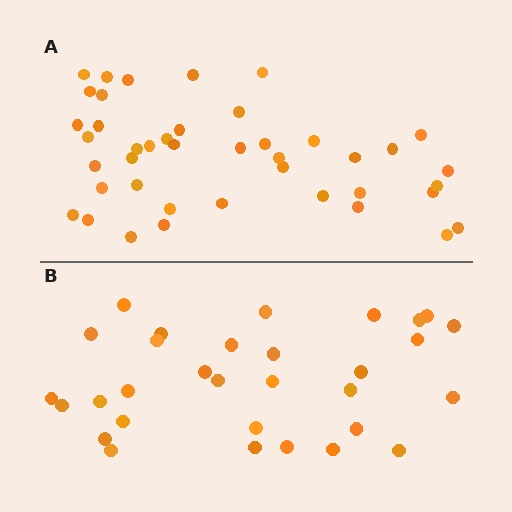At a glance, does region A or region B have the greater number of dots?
Region A (the top region) has more dots.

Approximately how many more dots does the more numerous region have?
Region A has roughly 12 or so more dots than region B.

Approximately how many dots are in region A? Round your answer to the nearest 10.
About 40 dots. (The exact count is 42, which rounds to 40.)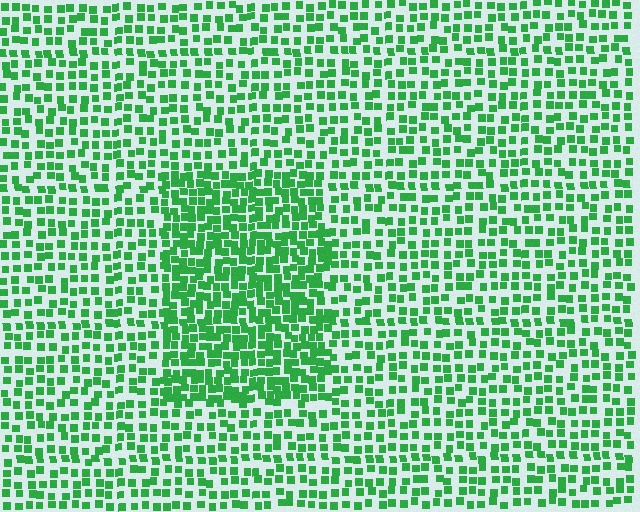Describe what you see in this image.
The image contains small green elements arranged at two different densities. A rectangle-shaped region is visible where the elements are more densely packed than the surrounding area.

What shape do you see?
I see a rectangle.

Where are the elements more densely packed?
The elements are more densely packed inside the rectangle boundary.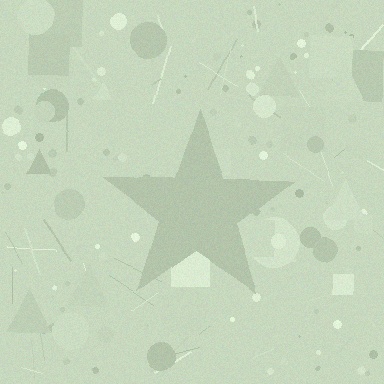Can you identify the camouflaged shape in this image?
The camouflaged shape is a star.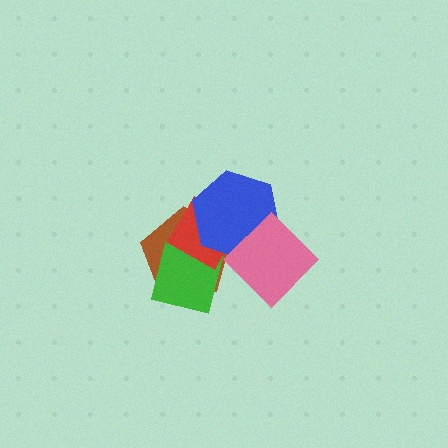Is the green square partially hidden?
Yes, it is partially covered by another shape.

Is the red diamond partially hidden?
Yes, it is partially covered by another shape.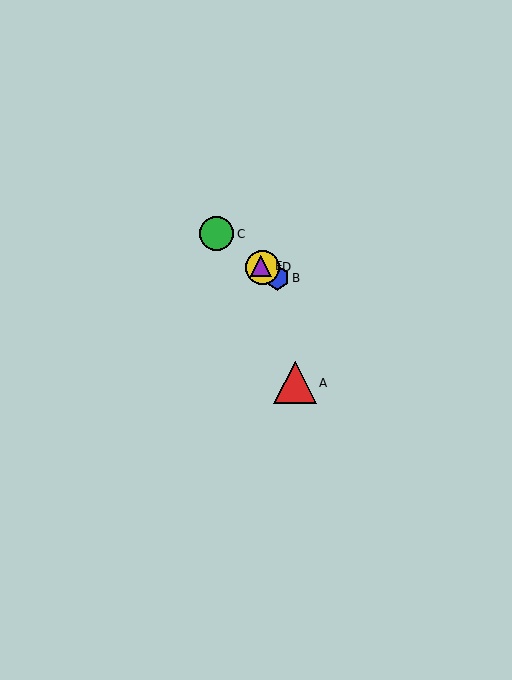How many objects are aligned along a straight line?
4 objects (B, C, D, E) are aligned along a straight line.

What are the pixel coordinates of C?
Object C is at (217, 234).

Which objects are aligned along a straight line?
Objects B, C, D, E are aligned along a straight line.